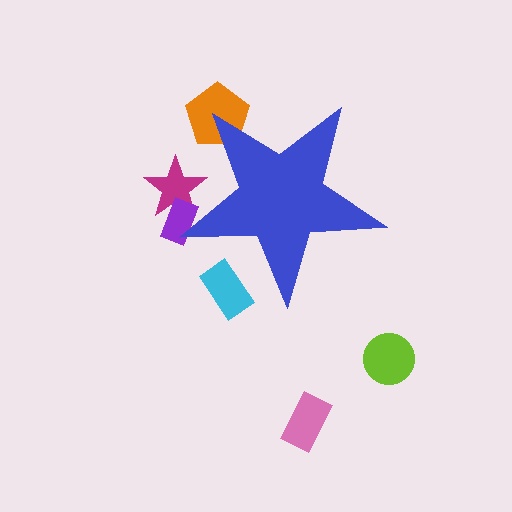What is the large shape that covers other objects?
A blue star.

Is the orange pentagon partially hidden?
Yes, the orange pentagon is partially hidden behind the blue star.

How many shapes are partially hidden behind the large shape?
4 shapes are partially hidden.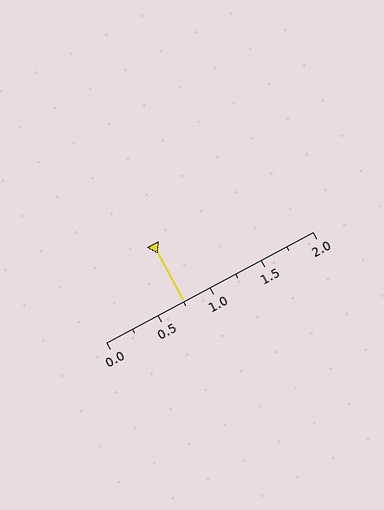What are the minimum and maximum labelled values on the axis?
The axis runs from 0.0 to 2.0.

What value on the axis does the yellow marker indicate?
The marker indicates approximately 0.75.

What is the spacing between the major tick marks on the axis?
The major ticks are spaced 0.5 apart.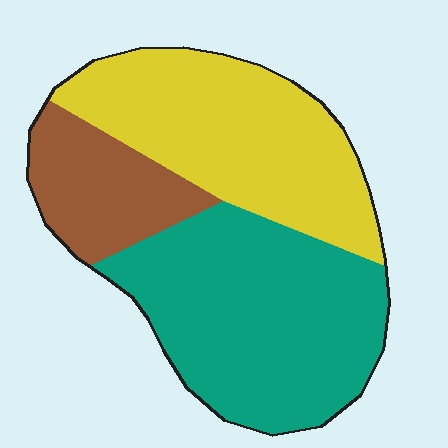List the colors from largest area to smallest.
From largest to smallest: teal, yellow, brown.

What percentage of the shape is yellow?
Yellow takes up about three eighths (3/8) of the shape.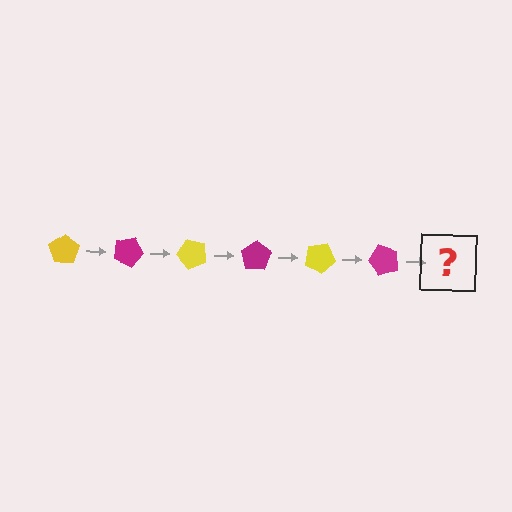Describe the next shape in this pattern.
It should be a yellow pentagon, rotated 150 degrees from the start.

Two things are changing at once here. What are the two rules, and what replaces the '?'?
The two rules are that it rotates 25 degrees each step and the color cycles through yellow and magenta. The '?' should be a yellow pentagon, rotated 150 degrees from the start.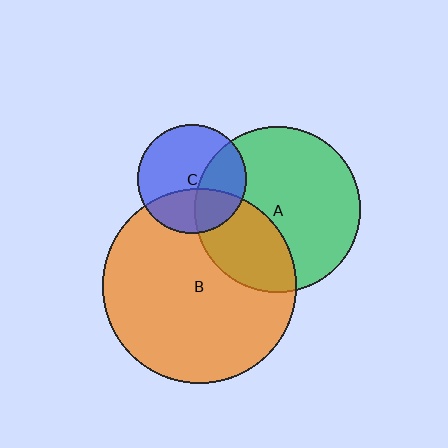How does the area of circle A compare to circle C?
Approximately 2.3 times.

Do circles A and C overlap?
Yes.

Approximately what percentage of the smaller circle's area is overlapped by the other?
Approximately 35%.